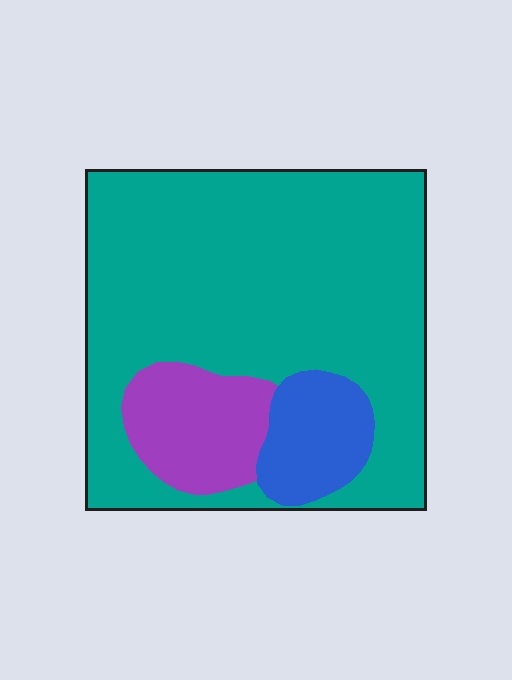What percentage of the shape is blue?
Blue takes up about one tenth (1/10) of the shape.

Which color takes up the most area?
Teal, at roughly 75%.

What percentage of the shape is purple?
Purple covers about 15% of the shape.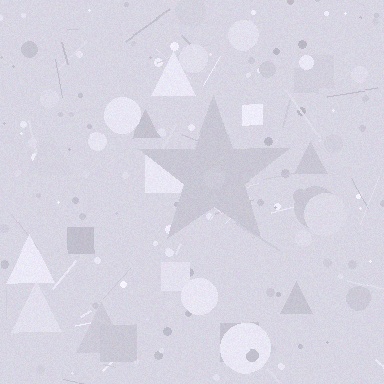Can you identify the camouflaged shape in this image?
The camouflaged shape is a star.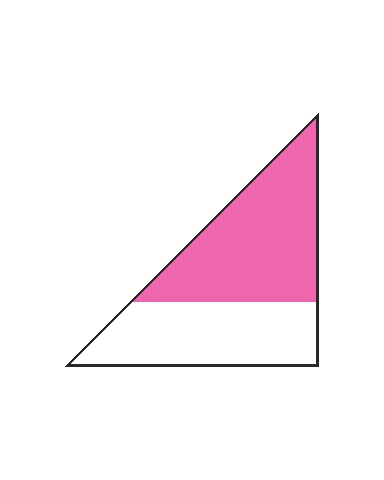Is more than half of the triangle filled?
Yes.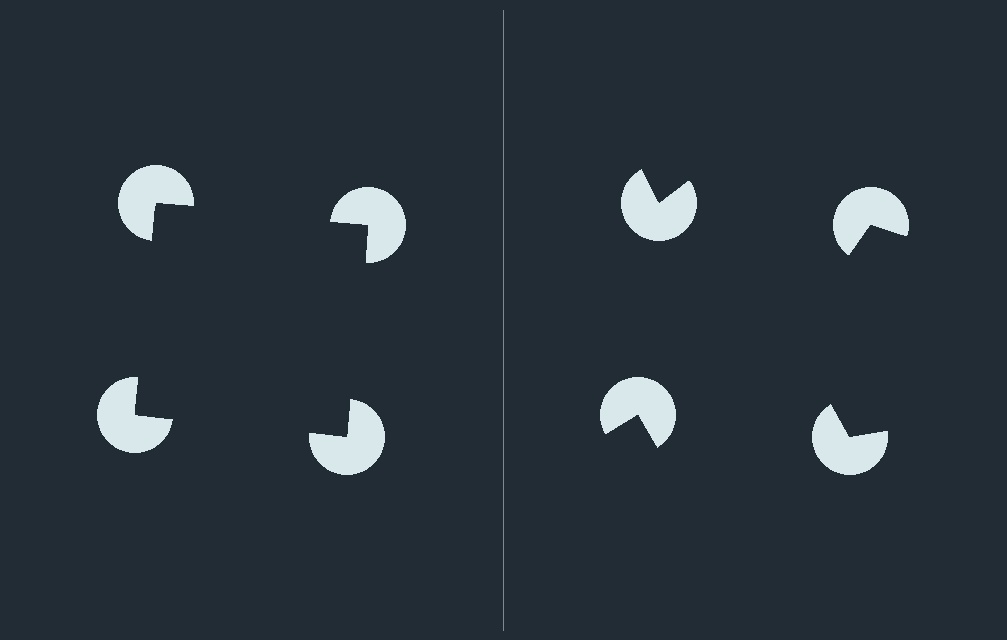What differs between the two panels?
The pac-man discs are positioned identically on both sides; only the wedge orientations differ. On the left they align to a square; on the right they are misaligned.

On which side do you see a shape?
An illusory square appears on the left side. On the right side the wedge cuts are rotated, so no coherent shape forms.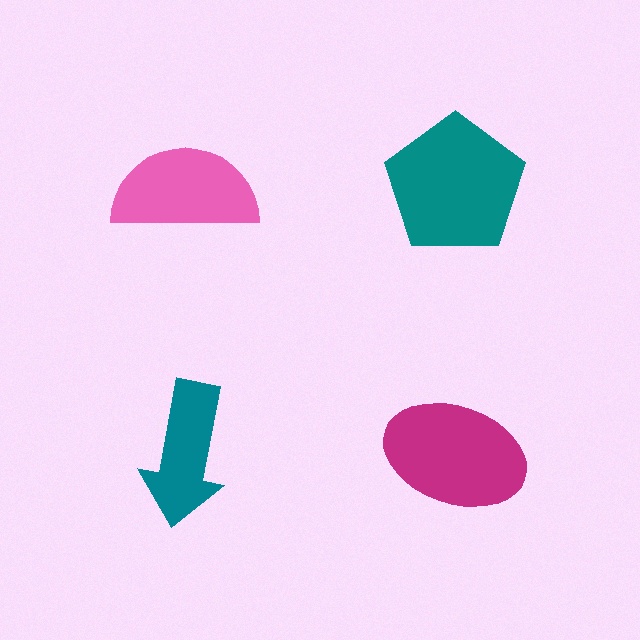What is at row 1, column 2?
A teal pentagon.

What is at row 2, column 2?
A magenta ellipse.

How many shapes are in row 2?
2 shapes.